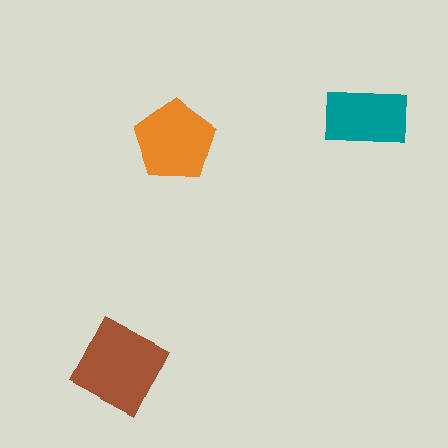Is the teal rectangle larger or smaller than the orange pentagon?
Smaller.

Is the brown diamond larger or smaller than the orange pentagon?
Larger.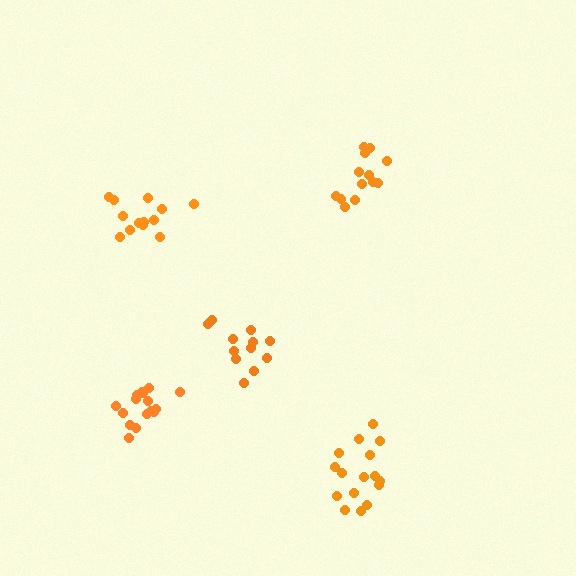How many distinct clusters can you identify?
There are 5 distinct clusters.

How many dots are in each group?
Group 1: 12 dots, Group 2: 13 dots, Group 3: 13 dots, Group 4: 16 dots, Group 5: 16 dots (70 total).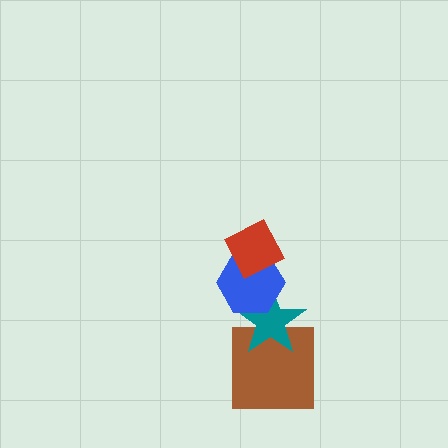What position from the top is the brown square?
The brown square is 4th from the top.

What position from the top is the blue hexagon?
The blue hexagon is 2nd from the top.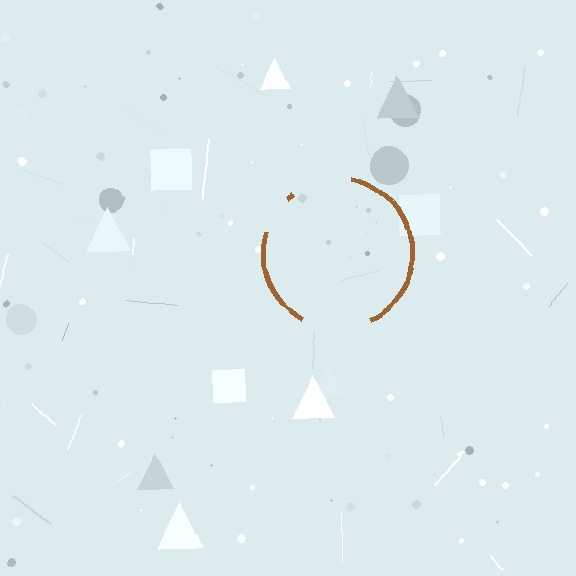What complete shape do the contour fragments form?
The contour fragments form a circle.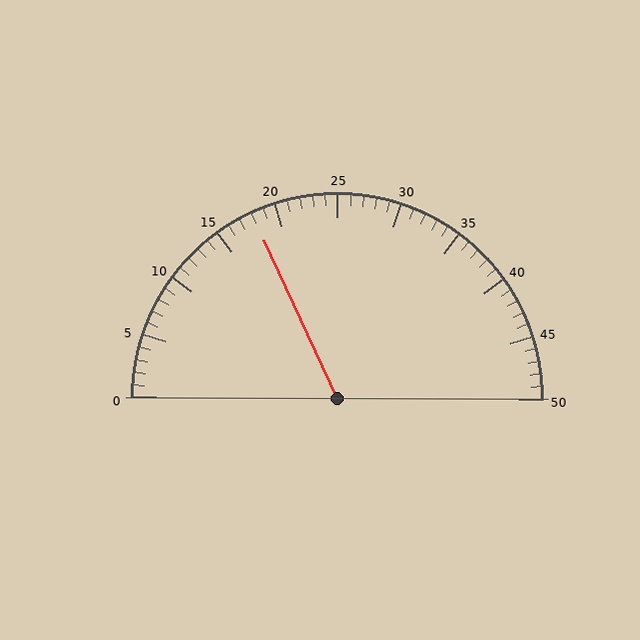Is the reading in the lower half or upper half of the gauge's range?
The reading is in the lower half of the range (0 to 50).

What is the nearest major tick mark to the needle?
The nearest major tick mark is 20.